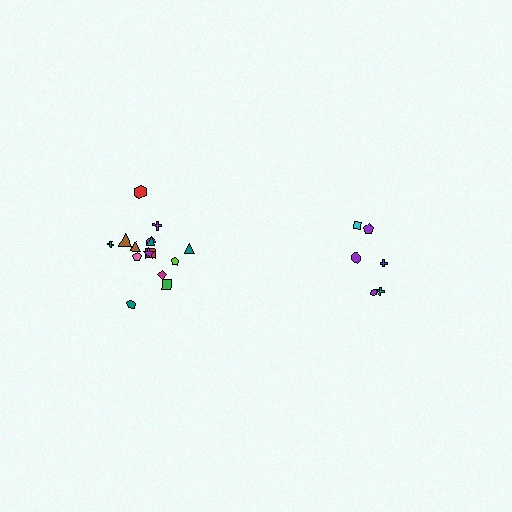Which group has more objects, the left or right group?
The left group.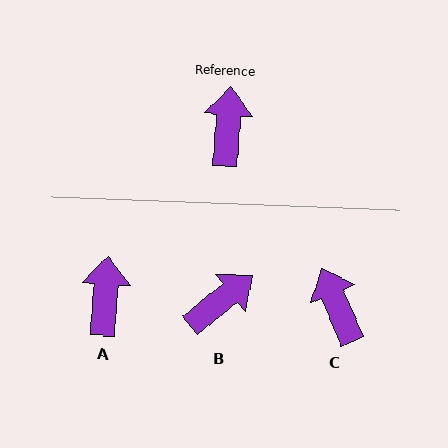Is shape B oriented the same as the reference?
No, it is off by about 47 degrees.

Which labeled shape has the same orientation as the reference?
A.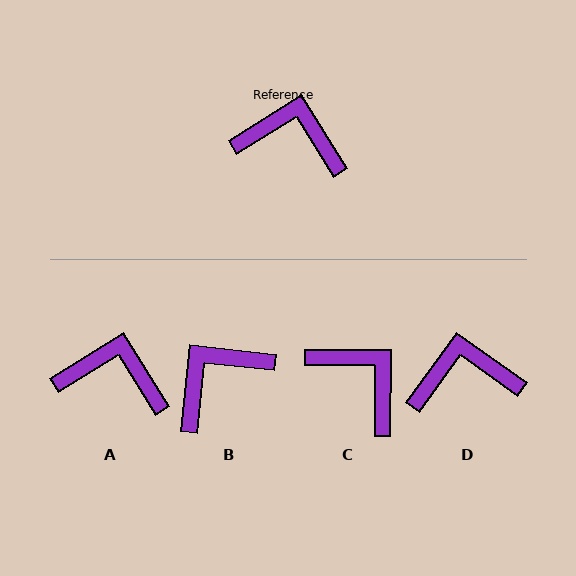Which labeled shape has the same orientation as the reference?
A.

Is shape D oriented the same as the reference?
No, it is off by about 22 degrees.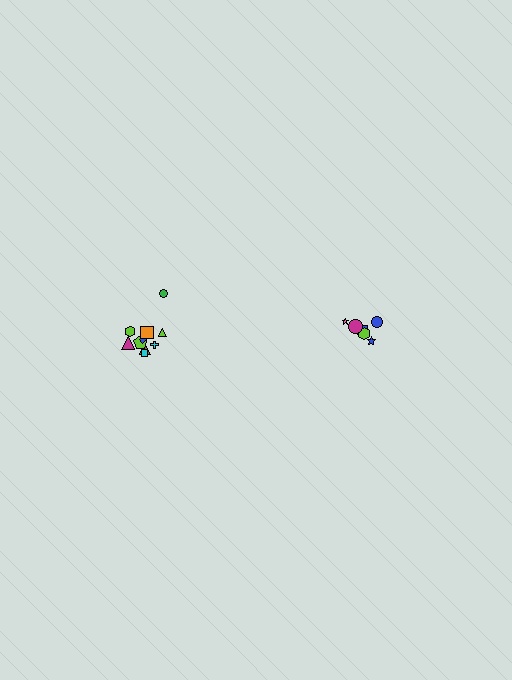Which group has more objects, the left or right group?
The left group.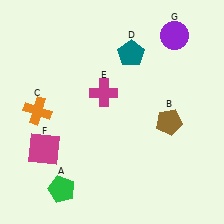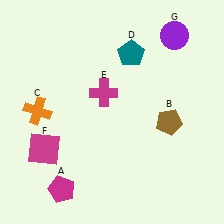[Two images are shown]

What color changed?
The pentagon (A) changed from green in Image 1 to magenta in Image 2.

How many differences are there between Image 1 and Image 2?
There is 1 difference between the two images.